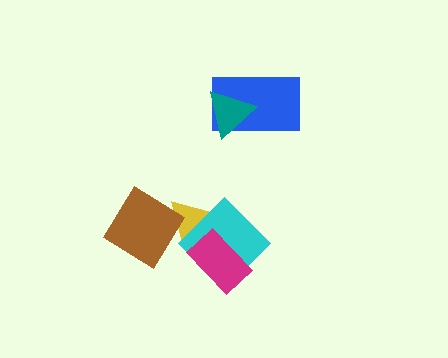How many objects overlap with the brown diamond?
1 object overlaps with the brown diamond.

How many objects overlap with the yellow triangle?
3 objects overlap with the yellow triangle.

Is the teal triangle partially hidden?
No, no other shape covers it.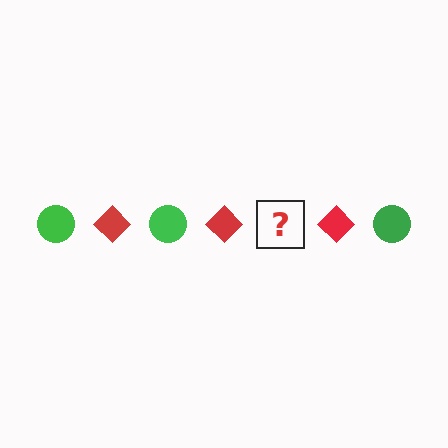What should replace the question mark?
The question mark should be replaced with a green circle.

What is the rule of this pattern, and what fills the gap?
The rule is that the pattern alternates between green circle and red diamond. The gap should be filled with a green circle.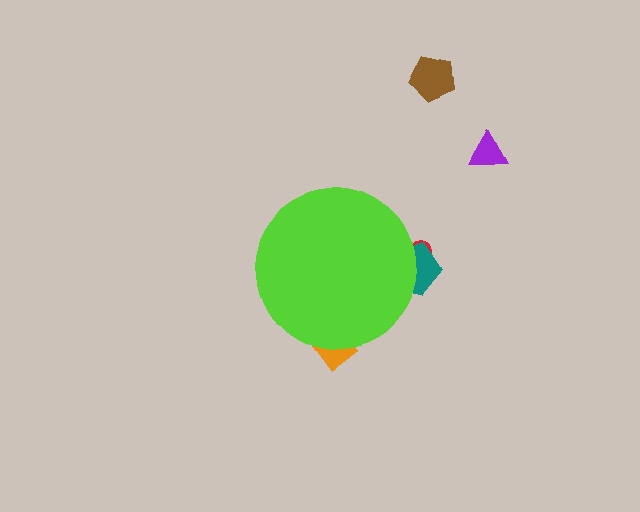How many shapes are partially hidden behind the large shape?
3 shapes are partially hidden.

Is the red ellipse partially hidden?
Yes, the red ellipse is partially hidden behind the lime circle.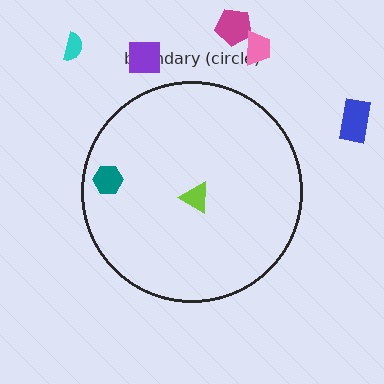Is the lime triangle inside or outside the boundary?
Inside.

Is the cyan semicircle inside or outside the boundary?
Outside.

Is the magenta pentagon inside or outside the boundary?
Outside.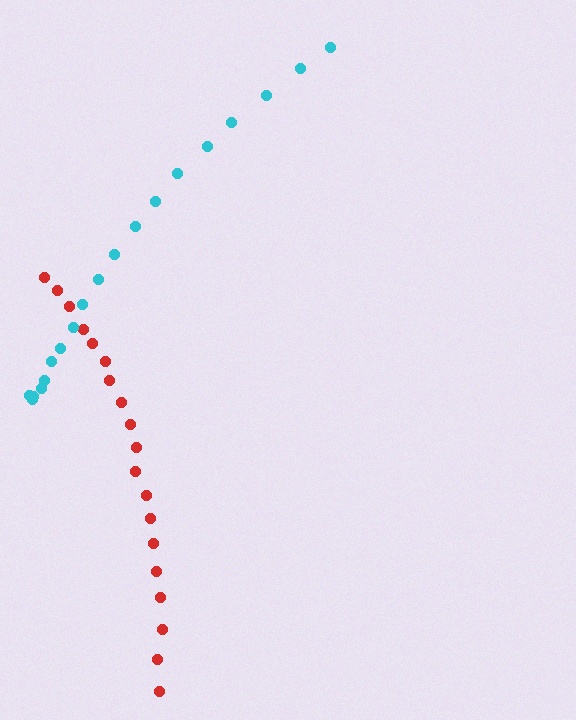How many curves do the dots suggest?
There are 2 distinct paths.